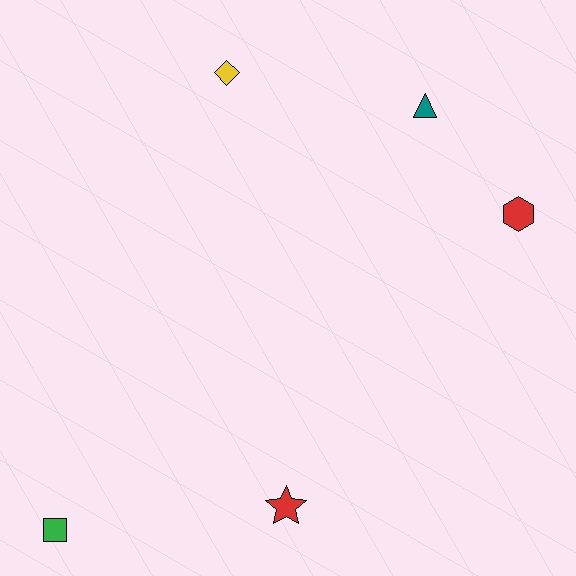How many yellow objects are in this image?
There is 1 yellow object.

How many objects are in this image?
There are 5 objects.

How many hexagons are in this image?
There is 1 hexagon.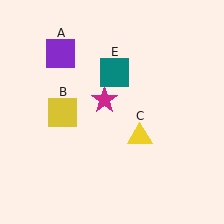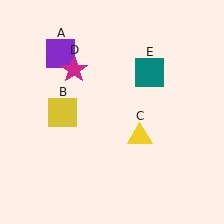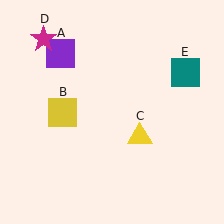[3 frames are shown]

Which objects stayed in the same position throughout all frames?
Purple square (object A) and yellow square (object B) and yellow triangle (object C) remained stationary.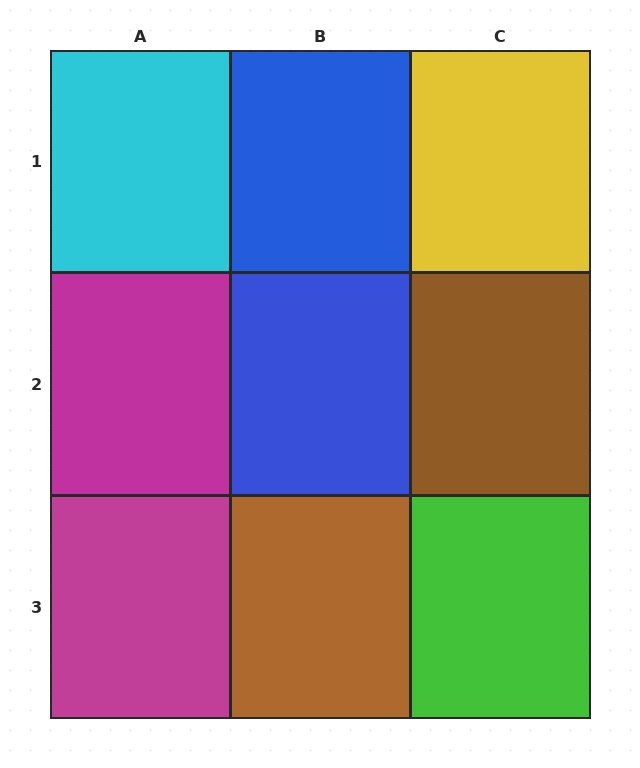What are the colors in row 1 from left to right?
Cyan, blue, yellow.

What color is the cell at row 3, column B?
Brown.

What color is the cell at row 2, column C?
Brown.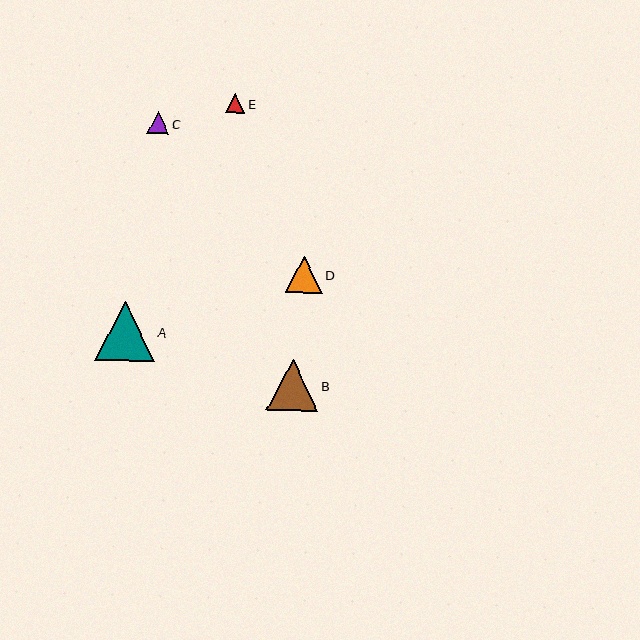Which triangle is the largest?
Triangle A is the largest with a size of approximately 59 pixels.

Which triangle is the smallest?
Triangle E is the smallest with a size of approximately 19 pixels.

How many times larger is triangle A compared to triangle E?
Triangle A is approximately 3.1 times the size of triangle E.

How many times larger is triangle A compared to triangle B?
Triangle A is approximately 1.2 times the size of triangle B.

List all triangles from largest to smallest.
From largest to smallest: A, B, D, C, E.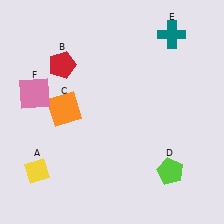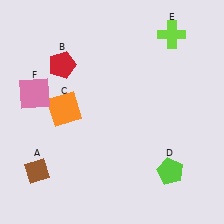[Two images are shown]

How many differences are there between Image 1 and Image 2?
There are 2 differences between the two images.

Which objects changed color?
A changed from yellow to brown. E changed from teal to lime.